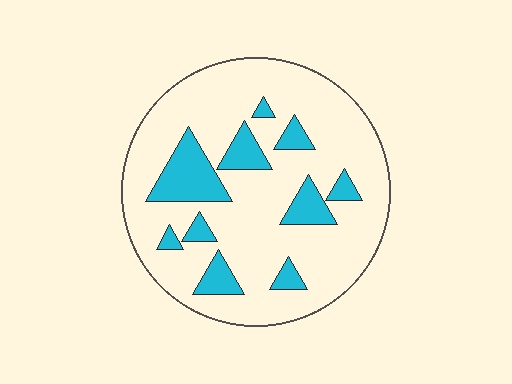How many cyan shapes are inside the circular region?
10.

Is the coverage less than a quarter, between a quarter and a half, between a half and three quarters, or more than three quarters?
Less than a quarter.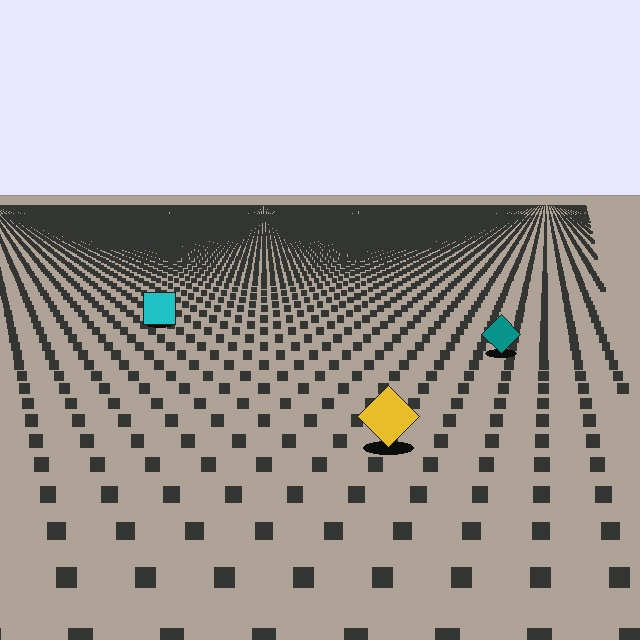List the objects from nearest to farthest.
From nearest to farthest: the yellow diamond, the teal diamond, the cyan square.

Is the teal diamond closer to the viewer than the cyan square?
Yes. The teal diamond is closer — you can tell from the texture gradient: the ground texture is coarser near it.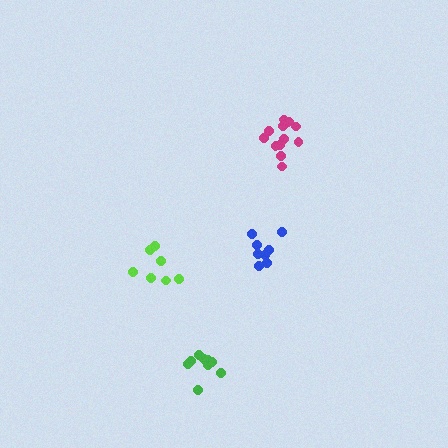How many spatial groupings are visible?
There are 4 spatial groupings.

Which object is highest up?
The magenta cluster is topmost.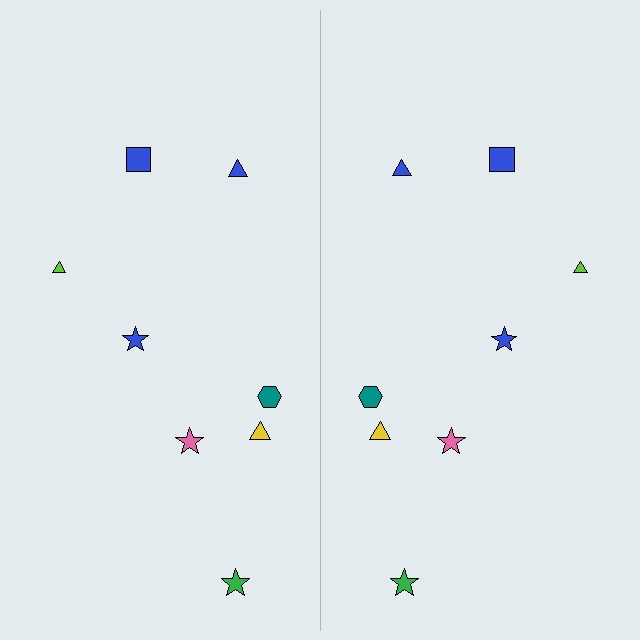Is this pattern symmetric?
Yes, this pattern has bilateral (reflection) symmetry.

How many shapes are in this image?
There are 16 shapes in this image.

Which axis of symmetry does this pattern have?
The pattern has a vertical axis of symmetry running through the center of the image.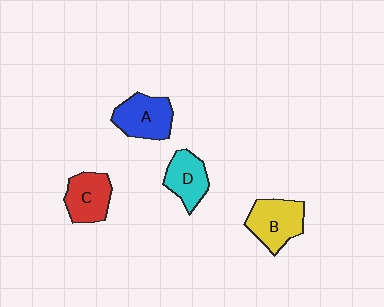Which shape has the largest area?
Shape B (yellow).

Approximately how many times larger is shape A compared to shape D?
Approximately 1.2 times.